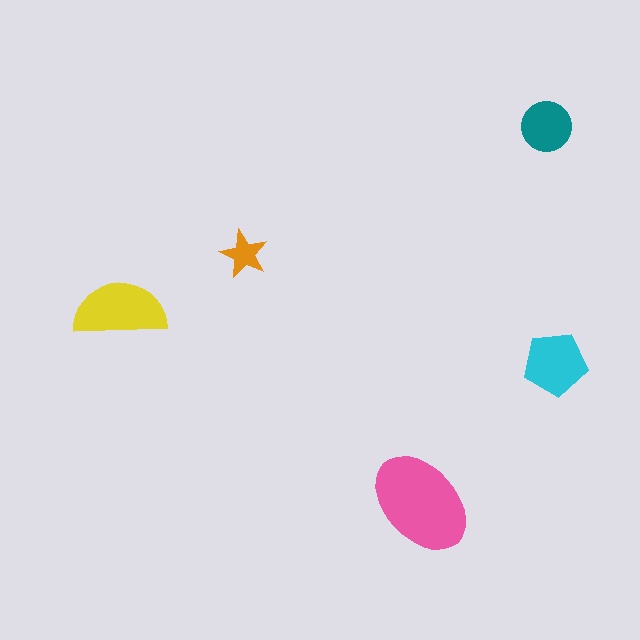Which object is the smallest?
The orange star.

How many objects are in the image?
There are 5 objects in the image.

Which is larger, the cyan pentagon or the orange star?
The cyan pentagon.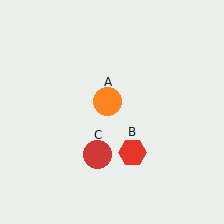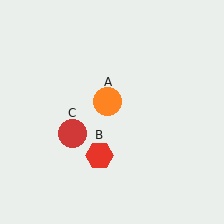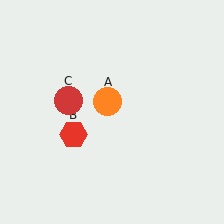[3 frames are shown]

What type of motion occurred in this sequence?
The red hexagon (object B), red circle (object C) rotated clockwise around the center of the scene.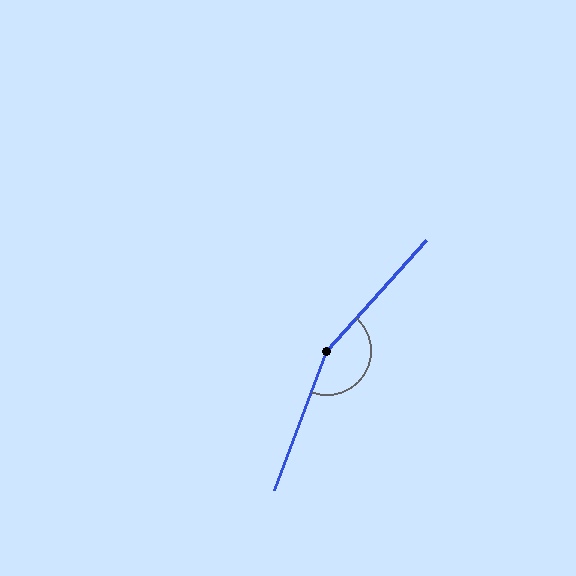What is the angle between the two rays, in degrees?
Approximately 158 degrees.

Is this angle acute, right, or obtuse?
It is obtuse.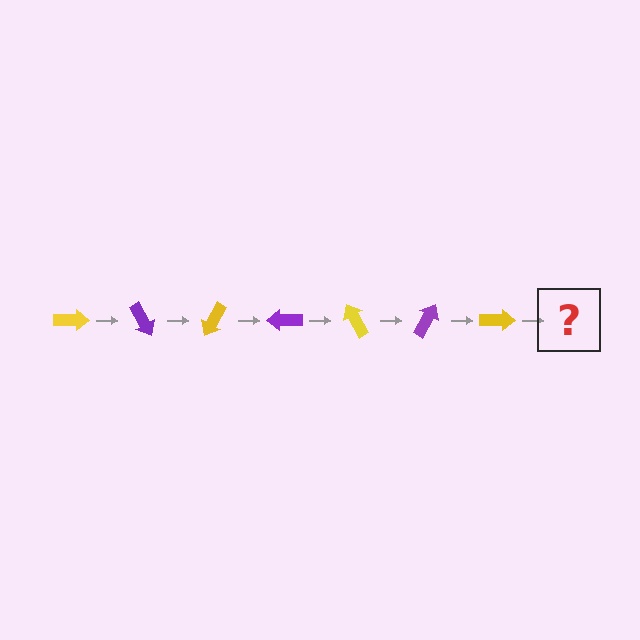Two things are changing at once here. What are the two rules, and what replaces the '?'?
The two rules are that it rotates 60 degrees each step and the color cycles through yellow and purple. The '?' should be a purple arrow, rotated 420 degrees from the start.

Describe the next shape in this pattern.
It should be a purple arrow, rotated 420 degrees from the start.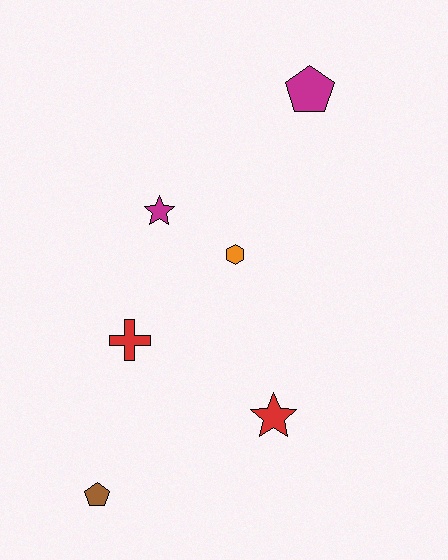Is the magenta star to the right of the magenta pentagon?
No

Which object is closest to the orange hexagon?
The magenta star is closest to the orange hexagon.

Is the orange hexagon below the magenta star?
Yes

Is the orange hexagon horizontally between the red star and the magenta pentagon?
No